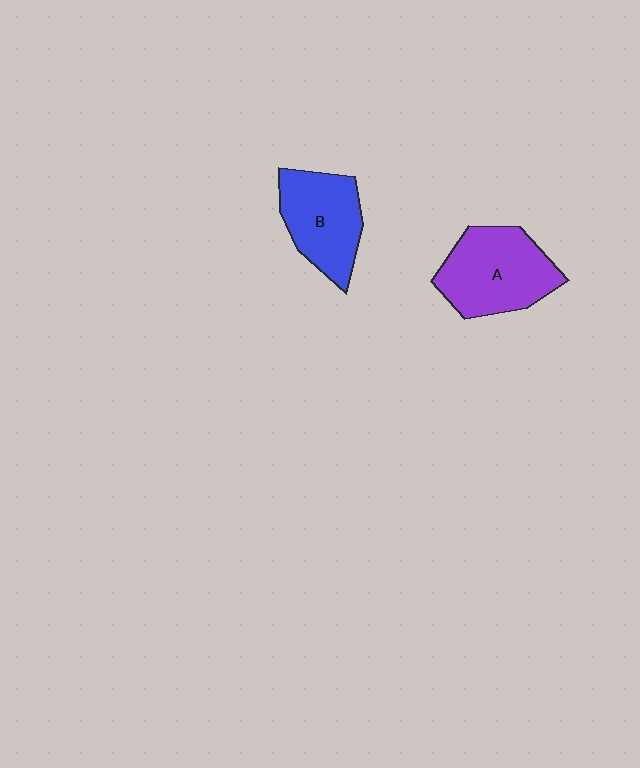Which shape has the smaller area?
Shape B (blue).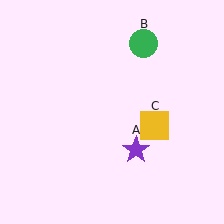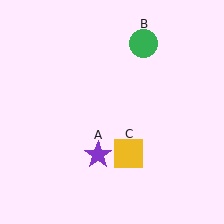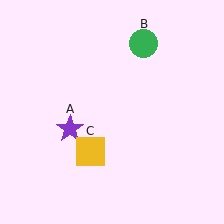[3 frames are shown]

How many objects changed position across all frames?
2 objects changed position: purple star (object A), yellow square (object C).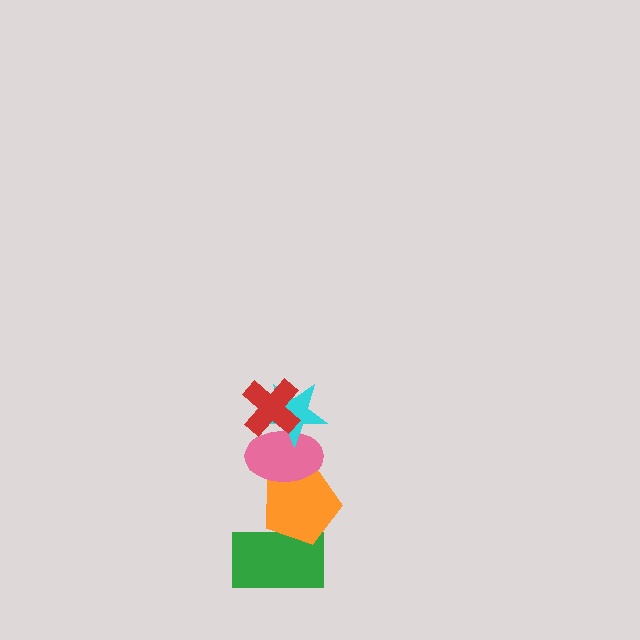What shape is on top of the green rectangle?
The orange pentagon is on top of the green rectangle.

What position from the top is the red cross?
The red cross is 1st from the top.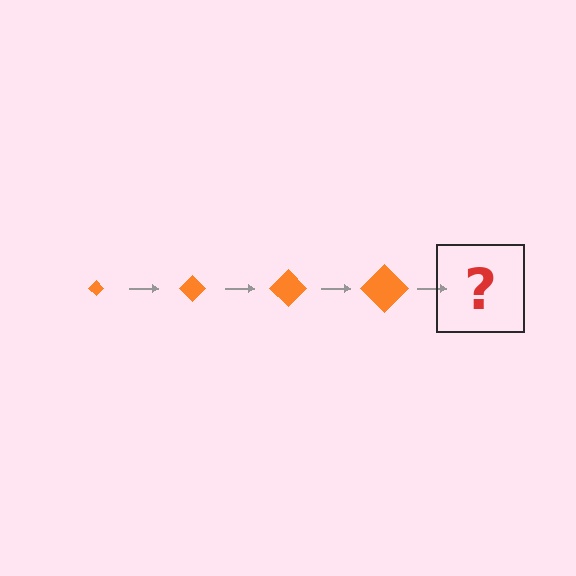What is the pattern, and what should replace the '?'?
The pattern is that the diamond gets progressively larger each step. The '?' should be an orange diamond, larger than the previous one.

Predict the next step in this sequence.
The next step is an orange diamond, larger than the previous one.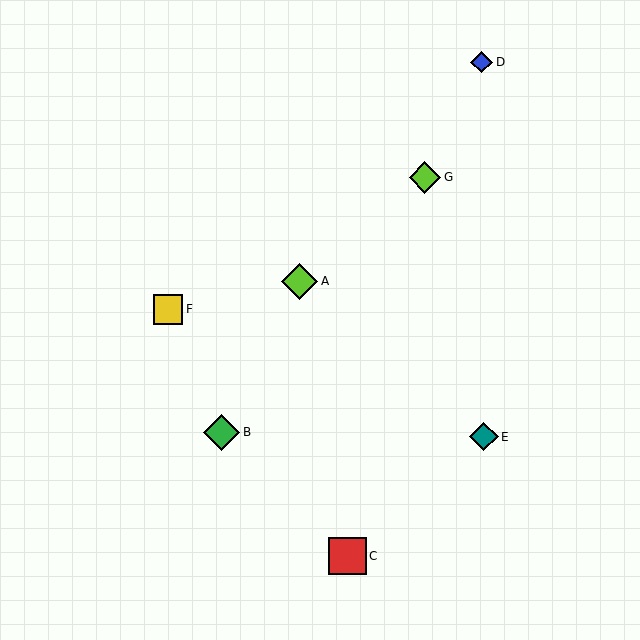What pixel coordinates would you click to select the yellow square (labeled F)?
Click at (168, 309) to select the yellow square F.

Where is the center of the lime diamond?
The center of the lime diamond is at (425, 177).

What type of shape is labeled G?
Shape G is a lime diamond.